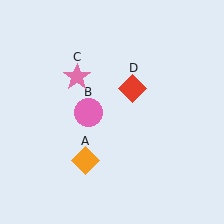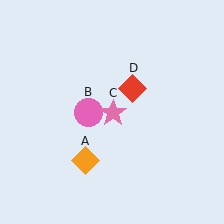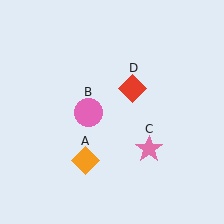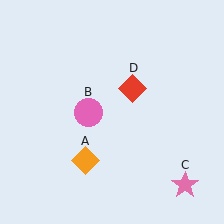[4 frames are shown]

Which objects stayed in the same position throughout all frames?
Orange diamond (object A) and pink circle (object B) and red diamond (object D) remained stationary.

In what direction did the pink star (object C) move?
The pink star (object C) moved down and to the right.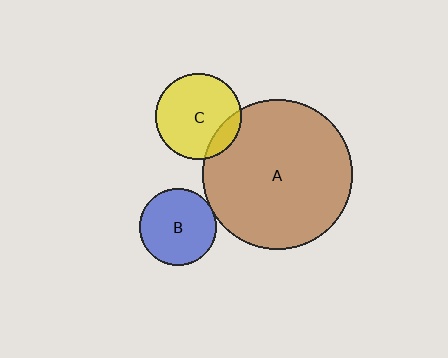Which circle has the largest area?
Circle A (brown).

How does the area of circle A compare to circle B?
Approximately 3.8 times.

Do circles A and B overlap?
Yes.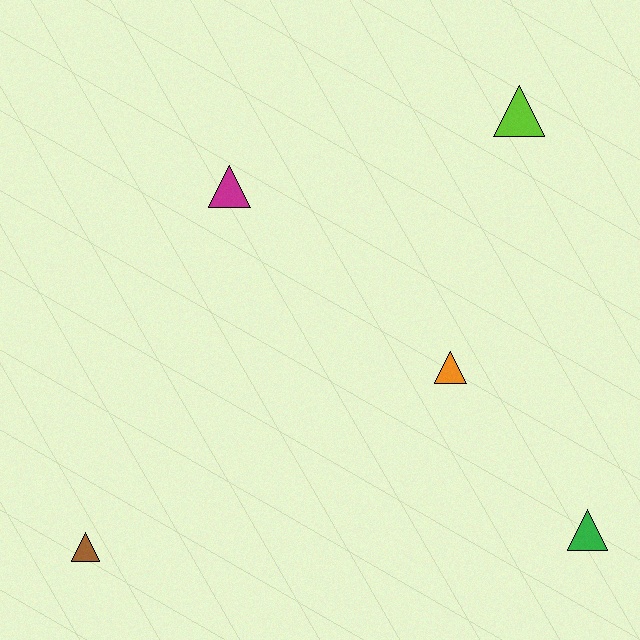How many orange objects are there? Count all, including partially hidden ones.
There is 1 orange object.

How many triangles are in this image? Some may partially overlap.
There are 5 triangles.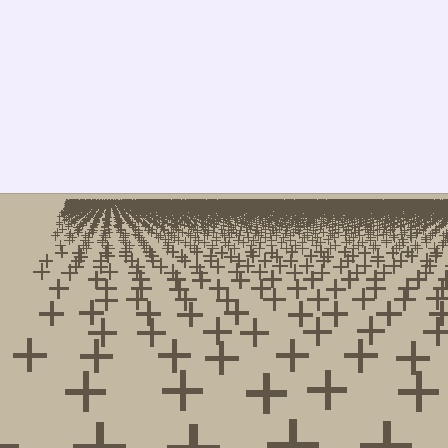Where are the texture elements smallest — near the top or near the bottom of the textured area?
Near the top.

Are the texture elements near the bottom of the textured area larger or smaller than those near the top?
Larger. Near the bottom, elements are closer to the viewer and appear at a bigger on-screen size.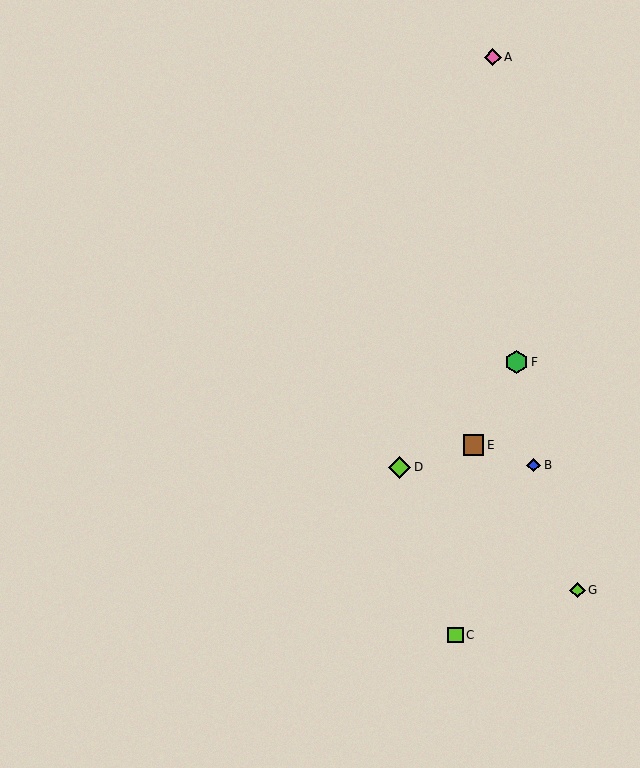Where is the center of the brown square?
The center of the brown square is at (473, 445).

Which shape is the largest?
The green hexagon (labeled F) is the largest.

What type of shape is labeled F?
Shape F is a green hexagon.